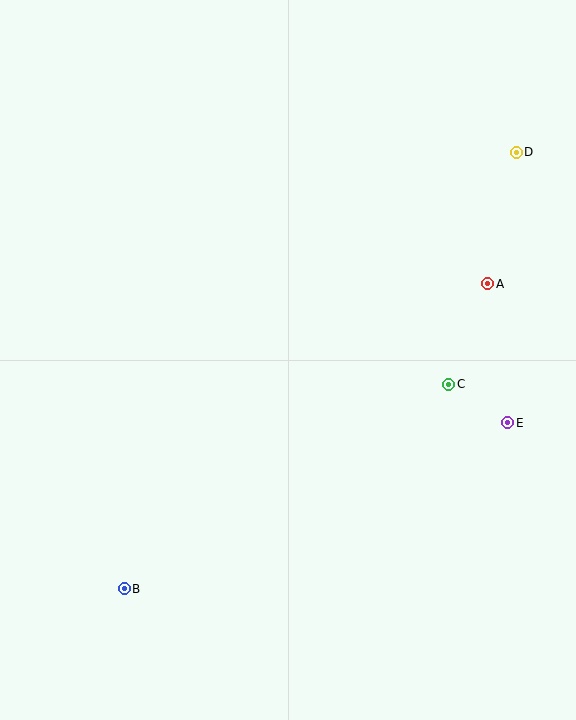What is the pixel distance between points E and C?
The distance between E and C is 70 pixels.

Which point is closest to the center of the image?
Point C at (449, 384) is closest to the center.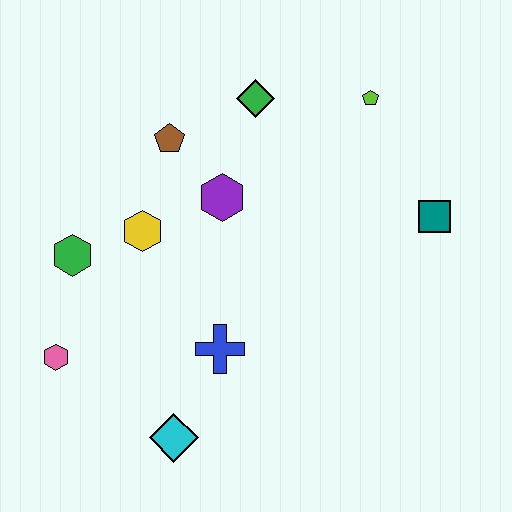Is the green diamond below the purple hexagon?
No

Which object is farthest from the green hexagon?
The teal square is farthest from the green hexagon.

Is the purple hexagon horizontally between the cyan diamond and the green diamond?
Yes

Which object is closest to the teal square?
The lime pentagon is closest to the teal square.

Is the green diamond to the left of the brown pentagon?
No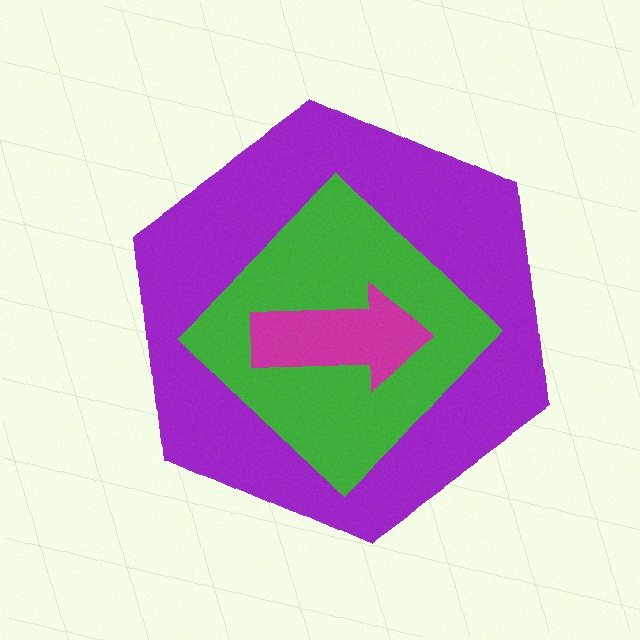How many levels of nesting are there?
3.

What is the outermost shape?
The purple hexagon.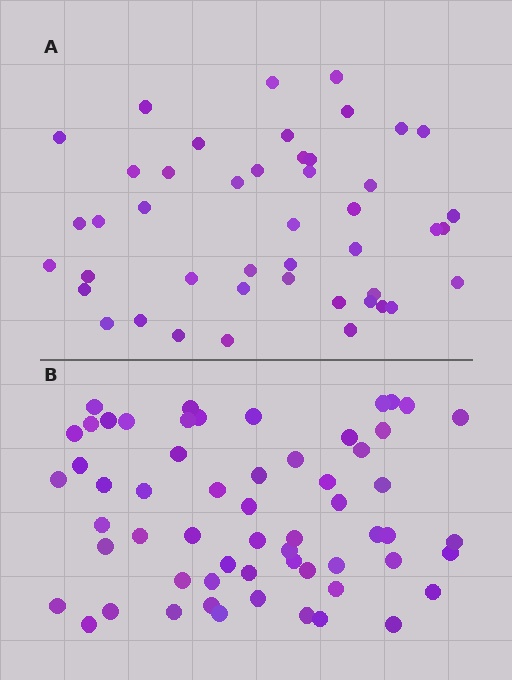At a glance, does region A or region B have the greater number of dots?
Region B (the bottom region) has more dots.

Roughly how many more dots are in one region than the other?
Region B has approximately 15 more dots than region A.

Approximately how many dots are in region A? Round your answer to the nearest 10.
About 40 dots. (The exact count is 45, which rounds to 40.)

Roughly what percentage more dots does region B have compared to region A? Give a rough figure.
About 30% more.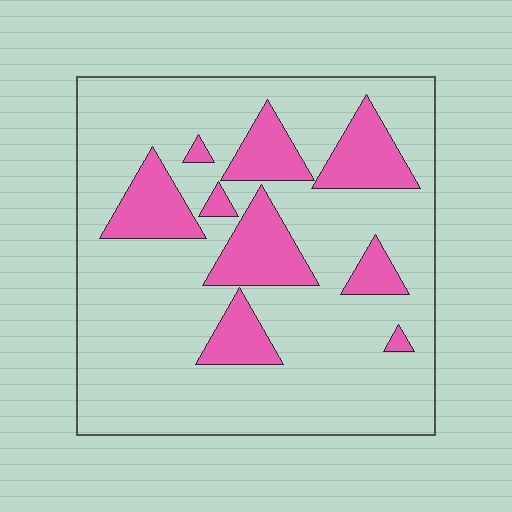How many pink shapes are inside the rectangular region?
9.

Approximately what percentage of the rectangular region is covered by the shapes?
Approximately 20%.